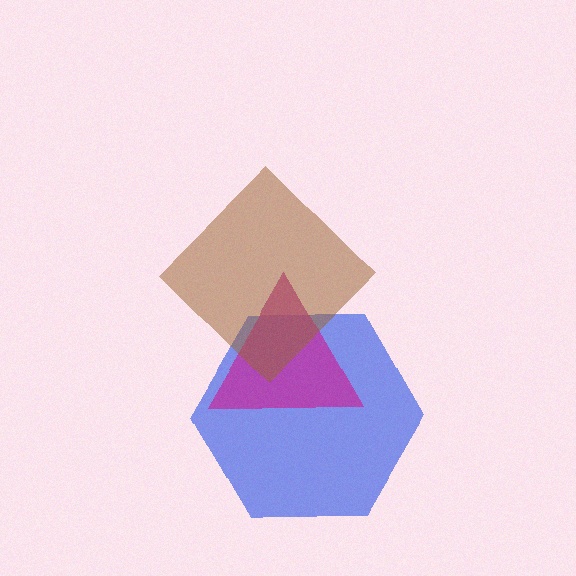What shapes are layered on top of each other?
The layered shapes are: a blue hexagon, a magenta triangle, a brown diamond.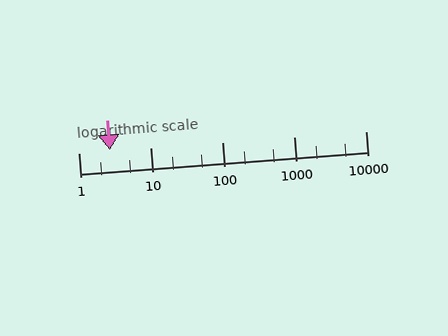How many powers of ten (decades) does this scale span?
The scale spans 4 decades, from 1 to 10000.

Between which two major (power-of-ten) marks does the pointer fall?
The pointer is between 1 and 10.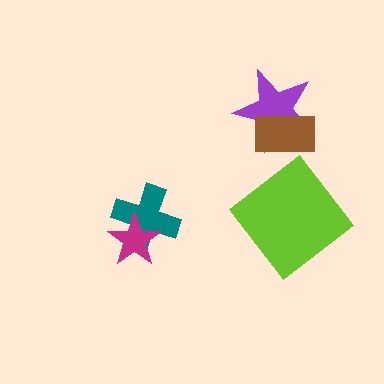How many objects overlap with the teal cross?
1 object overlaps with the teal cross.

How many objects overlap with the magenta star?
1 object overlaps with the magenta star.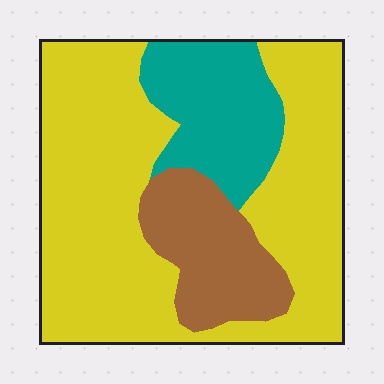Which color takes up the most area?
Yellow, at roughly 65%.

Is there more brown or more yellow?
Yellow.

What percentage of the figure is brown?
Brown covers around 15% of the figure.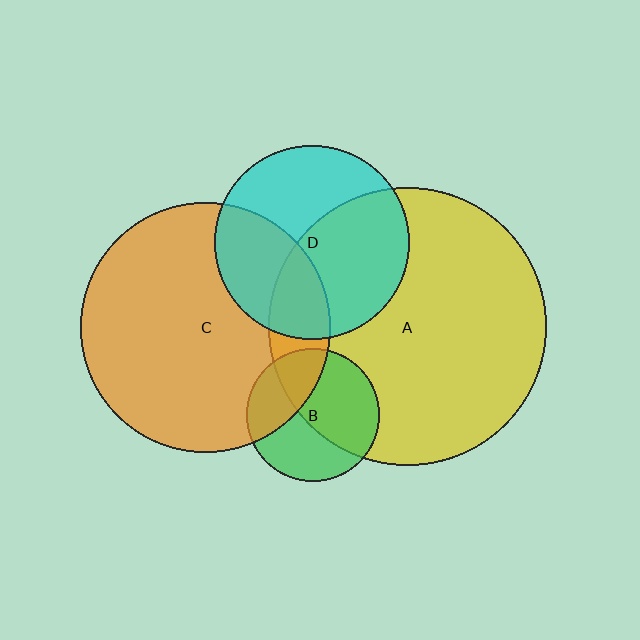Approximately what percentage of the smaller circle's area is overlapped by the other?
Approximately 50%.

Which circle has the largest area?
Circle A (yellow).